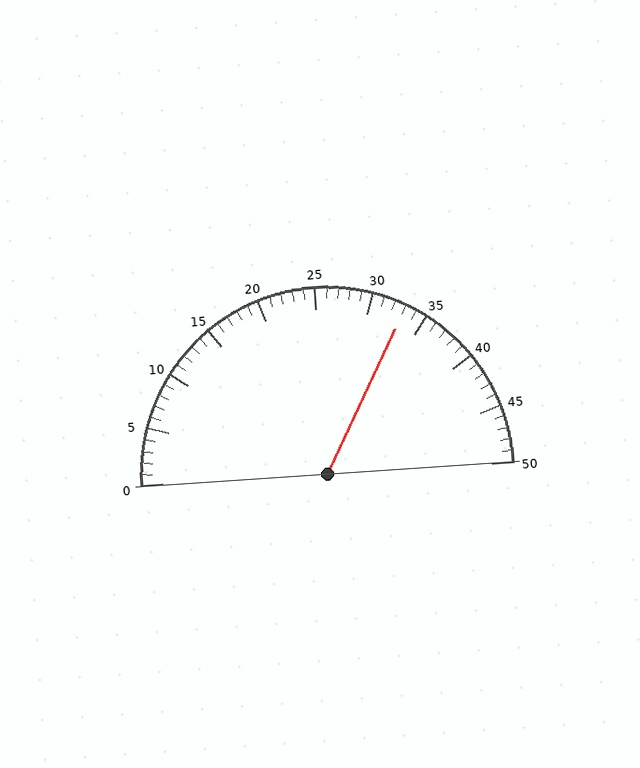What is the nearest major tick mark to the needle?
The nearest major tick mark is 35.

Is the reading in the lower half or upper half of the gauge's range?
The reading is in the upper half of the range (0 to 50).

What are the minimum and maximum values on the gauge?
The gauge ranges from 0 to 50.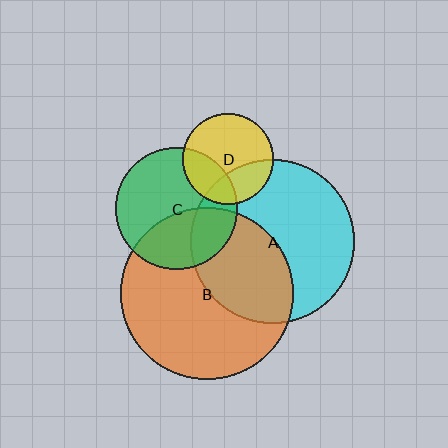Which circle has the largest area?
Circle B (orange).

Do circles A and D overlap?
Yes.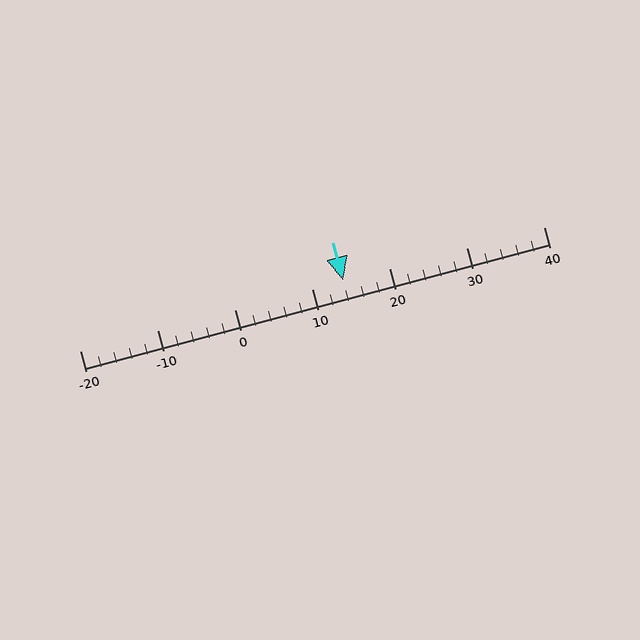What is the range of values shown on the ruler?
The ruler shows values from -20 to 40.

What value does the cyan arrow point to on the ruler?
The cyan arrow points to approximately 14.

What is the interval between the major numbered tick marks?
The major tick marks are spaced 10 units apart.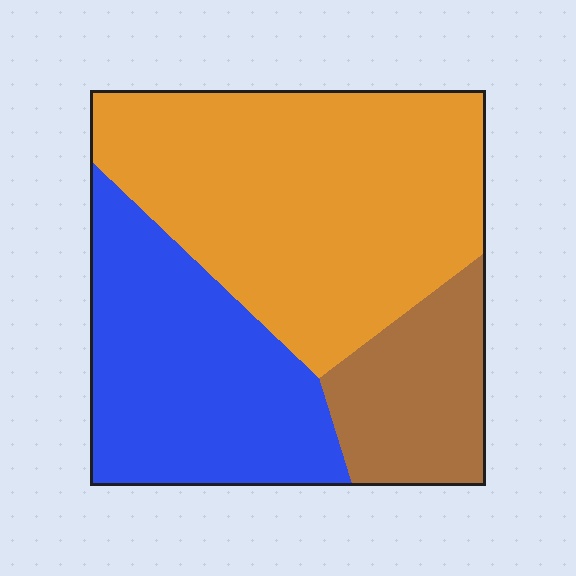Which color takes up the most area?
Orange, at roughly 50%.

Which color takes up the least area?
Brown, at roughly 15%.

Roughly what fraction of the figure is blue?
Blue covers 33% of the figure.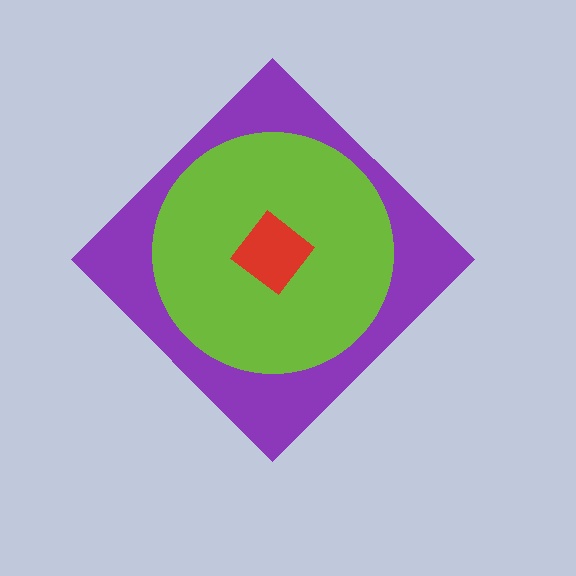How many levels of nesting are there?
3.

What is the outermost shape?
The purple diamond.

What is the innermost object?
The red diamond.